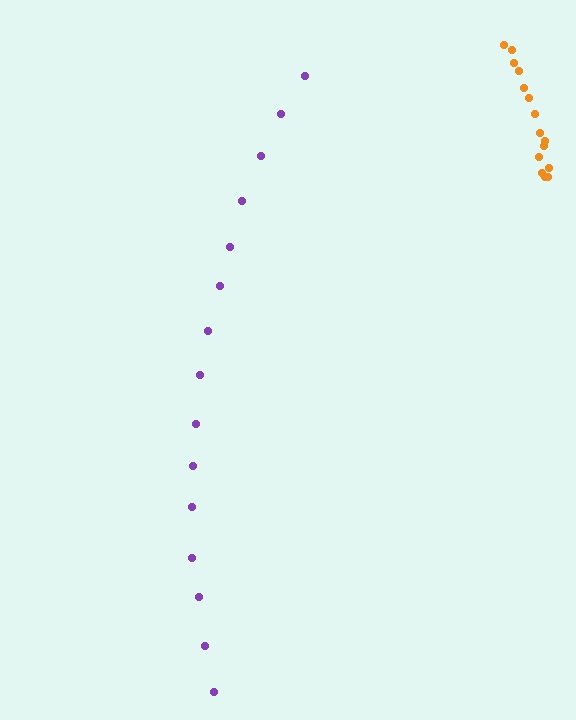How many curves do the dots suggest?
There are 2 distinct paths.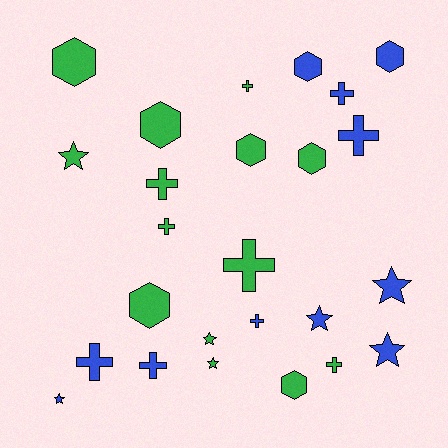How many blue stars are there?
There are 4 blue stars.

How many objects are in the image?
There are 25 objects.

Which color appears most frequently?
Green, with 14 objects.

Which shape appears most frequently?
Cross, with 10 objects.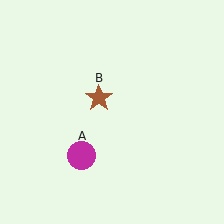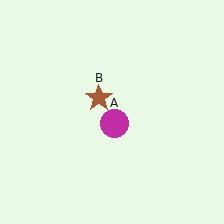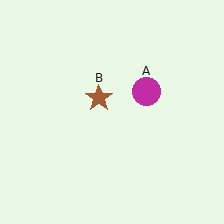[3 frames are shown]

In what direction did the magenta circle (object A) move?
The magenta circle (object A) moved up and to the right.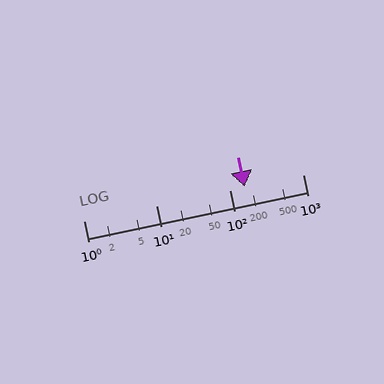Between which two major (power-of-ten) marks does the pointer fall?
The pointer is between 100 and 1000.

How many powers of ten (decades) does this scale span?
The scale spans 3 decades, from 1 to 1000.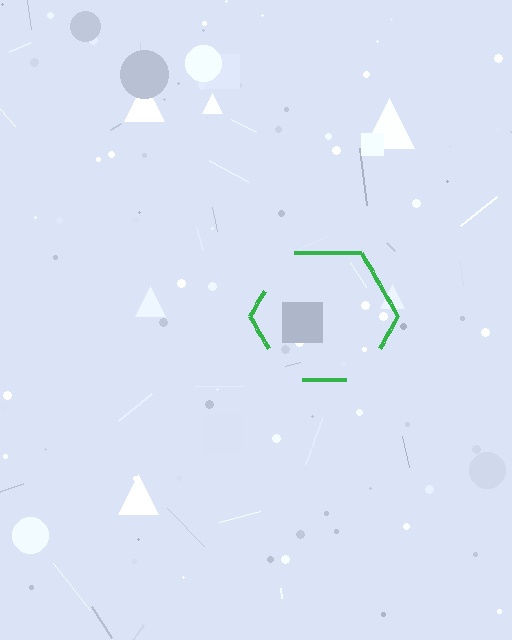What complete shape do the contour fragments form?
The contour fragments form a hexagon.